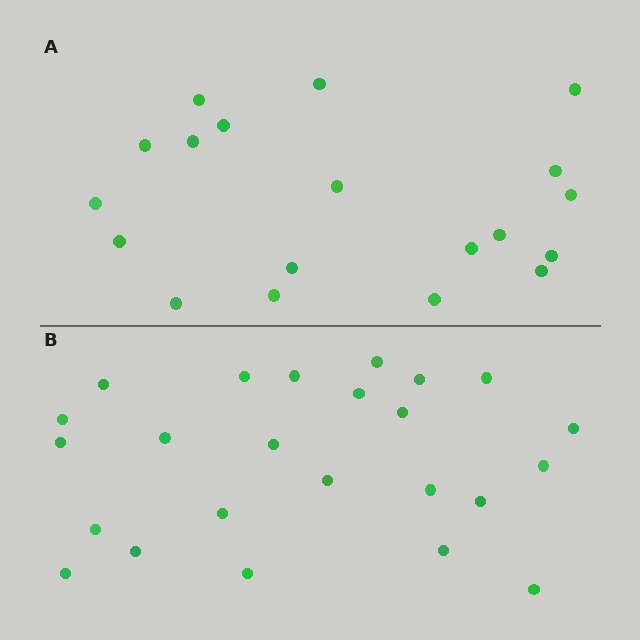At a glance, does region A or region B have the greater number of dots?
Region B (the bottom region) has more dots.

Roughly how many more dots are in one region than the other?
Region B has about 5 more dots than region A.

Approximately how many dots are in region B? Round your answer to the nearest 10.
About 20 dots. (The exact count is 24, which rounds to 20.)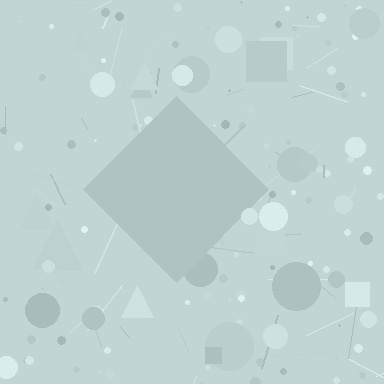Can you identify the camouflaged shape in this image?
The camouflaged shape is a diamond.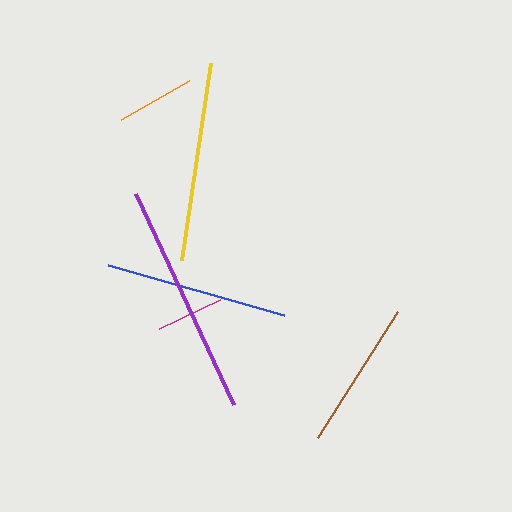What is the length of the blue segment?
The blue segment is approximately 183 pixels long.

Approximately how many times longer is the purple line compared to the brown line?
The purple line is approximately 1.6 times the length of the brown line.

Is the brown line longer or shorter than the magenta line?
The brown line is longer than the magenta line.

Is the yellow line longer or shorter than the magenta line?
The yellow line is longer than the magenta line.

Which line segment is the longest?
The purple line is the longest at approximately 232 pixels.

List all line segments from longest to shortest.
From longest to shortest: purple, yellow, blue, brown, orange, magenta.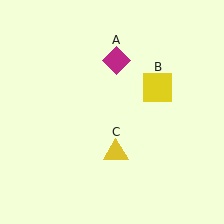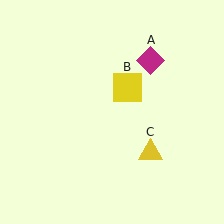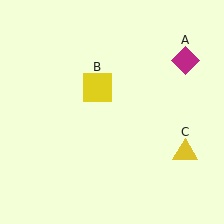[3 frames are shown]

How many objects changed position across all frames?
3 objects changed position: magenta diamond (object A), yellow square (object B), yellow triangle (object C).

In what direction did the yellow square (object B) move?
The yellow square (object B) moved left.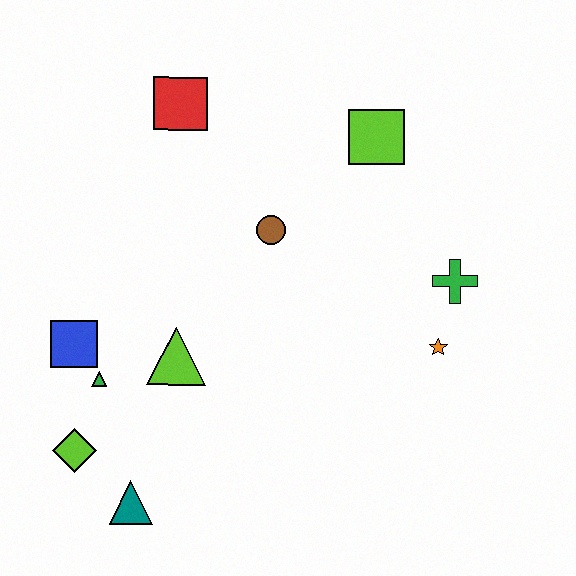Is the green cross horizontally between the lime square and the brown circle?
No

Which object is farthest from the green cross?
The lime diamond is farthest from the green cross.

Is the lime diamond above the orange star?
No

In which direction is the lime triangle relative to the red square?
The lime triangle is below the red square.